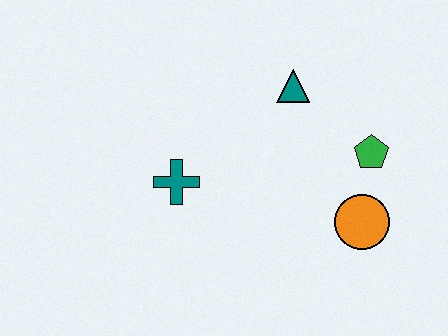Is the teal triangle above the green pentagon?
Yes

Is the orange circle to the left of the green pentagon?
Yes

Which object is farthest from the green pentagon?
The teal cross is farthest from the green pentagon.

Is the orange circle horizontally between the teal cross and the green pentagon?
Yes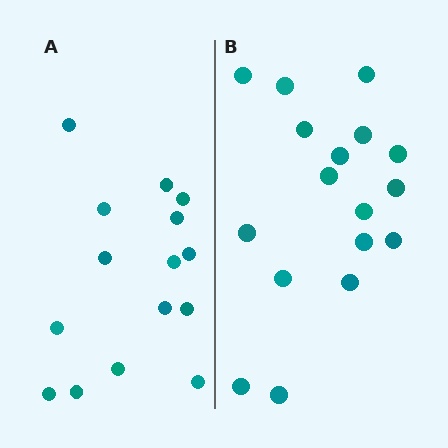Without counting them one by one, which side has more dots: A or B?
Region B (the right region) has more dots.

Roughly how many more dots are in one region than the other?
Region B has just a few more — roughly 2 or 3 more dots than region A.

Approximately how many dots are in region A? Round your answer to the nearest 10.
About 20 dots. (The exact count is 15, which rounds to 20.)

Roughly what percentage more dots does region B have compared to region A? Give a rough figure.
About 15% more.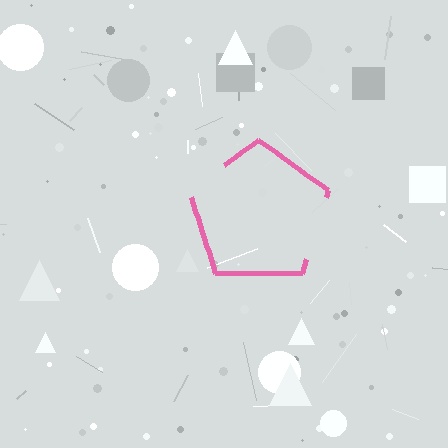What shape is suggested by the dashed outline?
The dashed outline suggests a pentagon.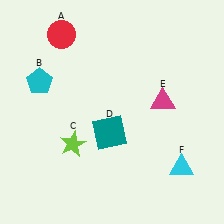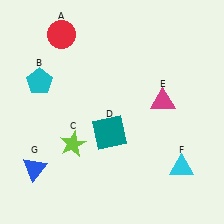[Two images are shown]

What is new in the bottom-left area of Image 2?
A blue triangle (G) was added in the bottom-left area of Image 2.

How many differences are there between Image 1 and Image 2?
There is 1 difference between the two images.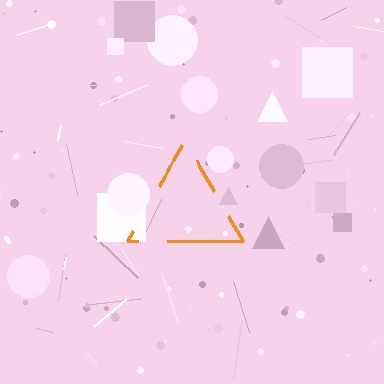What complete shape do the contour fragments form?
The contour fragments form a triangle.